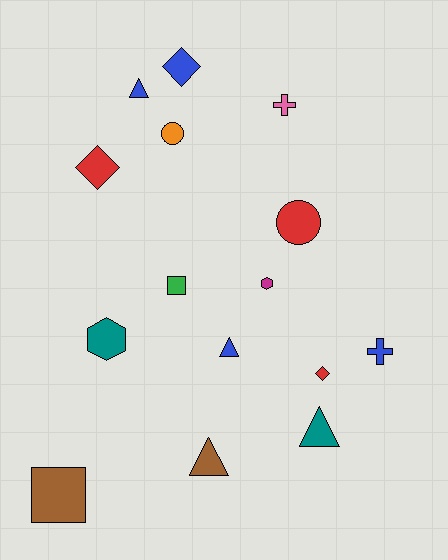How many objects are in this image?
There are 15 objects.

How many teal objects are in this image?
There are 2 teal objects.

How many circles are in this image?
There are 2 circles.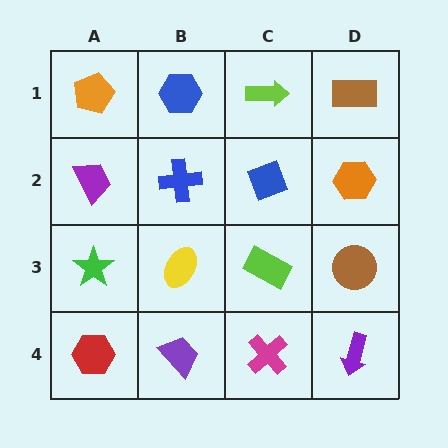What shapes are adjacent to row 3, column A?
A purple trapezoid (row 2, column A), a red hexagon (row 4, column A), a yellow ellipse (row 3, column B).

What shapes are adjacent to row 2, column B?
A blue hexagon (row 1, column B), a yellow ellipse (row 3, column B), a purple trapezoid (row 2, column A), a blue diamond (row 2, column C).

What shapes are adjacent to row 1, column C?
A blue diamond (row 2, column C), a blue hexagon (row 1, column B), a brown rectangle (row 1, column D).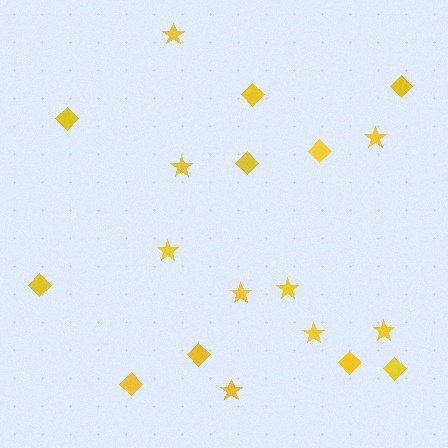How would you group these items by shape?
There are 2 groups: one group of diamonds (10) and one group of stars (9).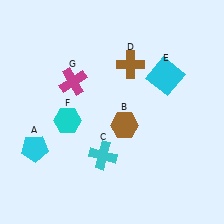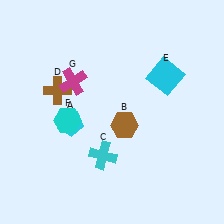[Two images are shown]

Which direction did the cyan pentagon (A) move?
The cyan pentagon (A) moved right.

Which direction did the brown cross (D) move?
The brown cross (D) moved left.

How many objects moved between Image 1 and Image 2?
2 objects moved between the two images.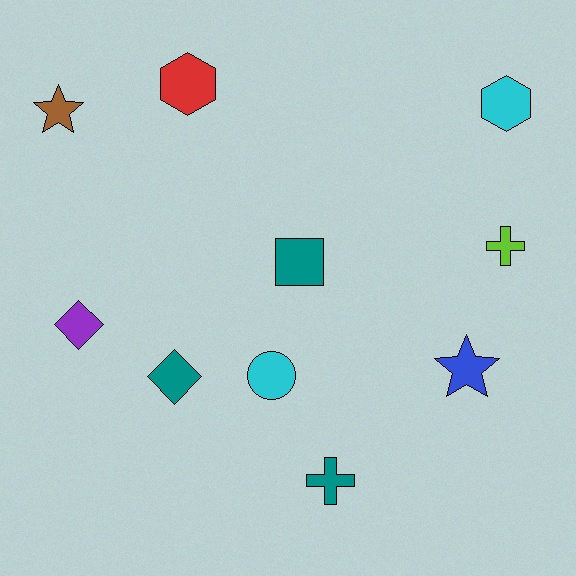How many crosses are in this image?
There are 2 crosses.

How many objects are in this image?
There are 10 objects.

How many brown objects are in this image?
There is 1 brown object.